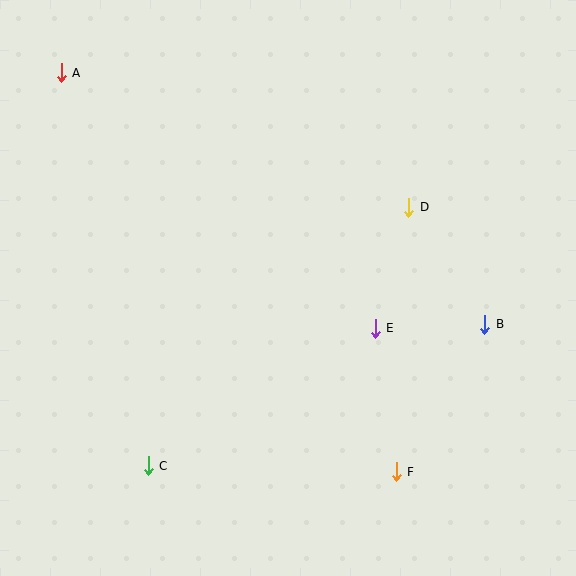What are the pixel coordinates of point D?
Point D is at (409, 207).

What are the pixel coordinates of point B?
Point B is at (485, 324).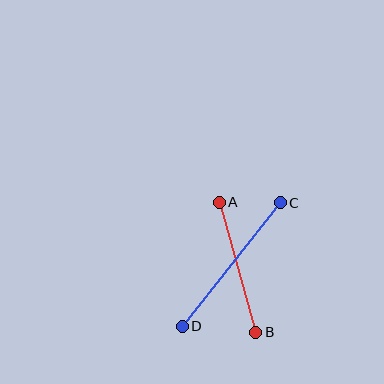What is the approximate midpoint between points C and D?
The midpoint is at approximately (231, 265) pixels.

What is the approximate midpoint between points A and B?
The midpoint is at approximately (238, 267) pixels.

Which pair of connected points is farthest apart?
Points C and D are farthest apart.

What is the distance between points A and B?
The distance is approximately 135 pixels.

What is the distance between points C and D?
The distance is approximately 158 pixels.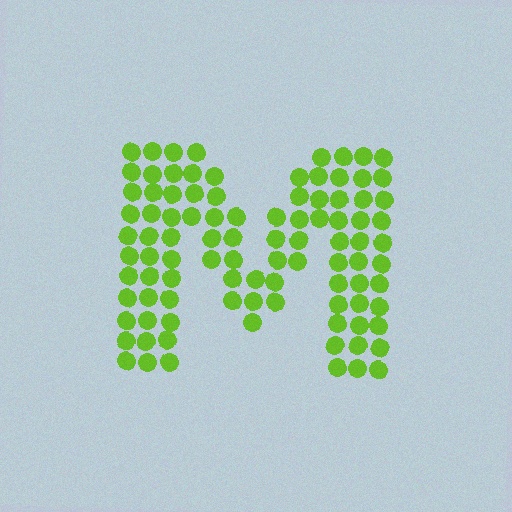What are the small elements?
The small elements are circles.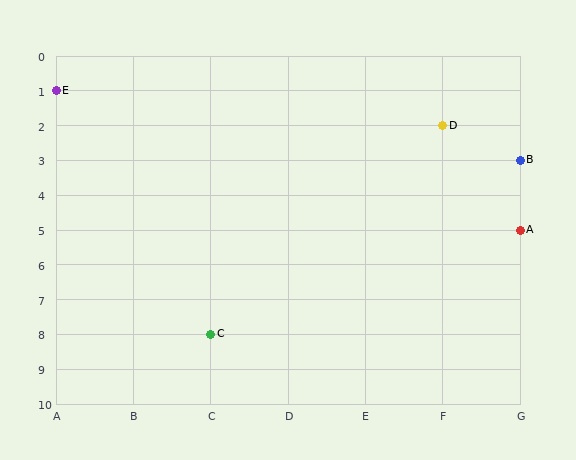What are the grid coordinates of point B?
Point B is at grid coordinates (G, 3).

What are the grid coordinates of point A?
Point A is at grid coordinates (G, 5).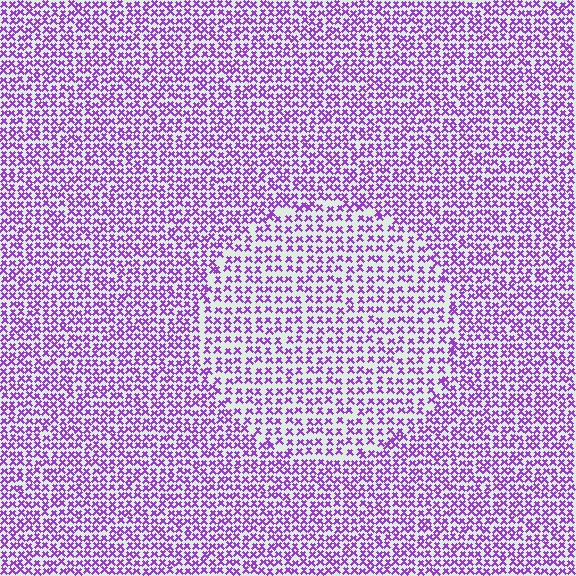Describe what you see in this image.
The image contains small purple elements arranged at two different densities. A circle-shaped region is visible where the elements are less densely packed than the surrounding area.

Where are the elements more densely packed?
The elements are more densely packed outside the circle boundary.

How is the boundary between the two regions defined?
The boundary is defined by a change in element density (approximately 1.5x ratio). All elements are the same color, size, and shape.